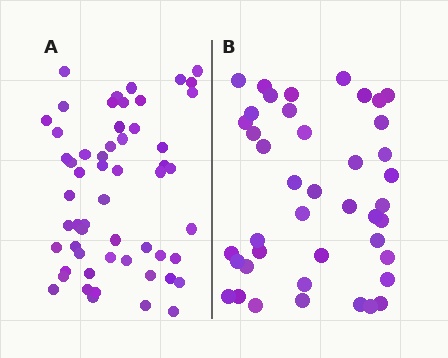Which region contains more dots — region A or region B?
Region A (the left region) has more dots.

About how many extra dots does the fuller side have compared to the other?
Region A has approximately 15 more dots than region B.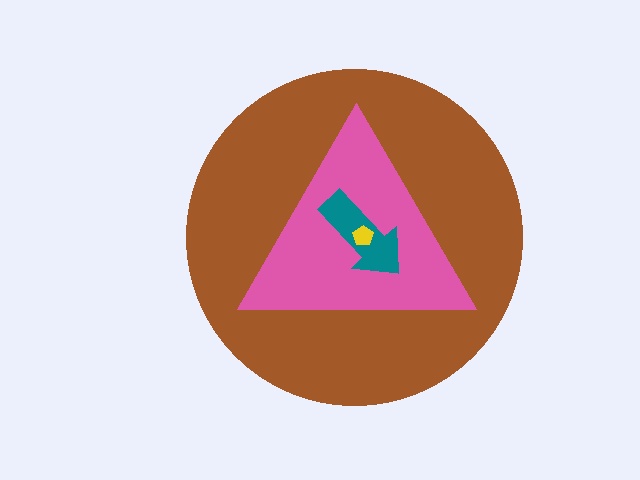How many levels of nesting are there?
4.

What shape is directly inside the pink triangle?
The teal arrow.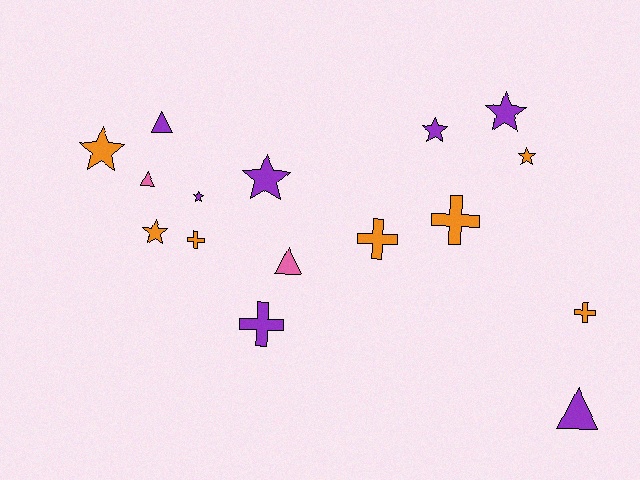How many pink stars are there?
There are no pink stars.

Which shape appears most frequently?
Star, with 7 objects.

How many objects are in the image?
There are 16 objects.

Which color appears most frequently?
Purple, with 7 objects.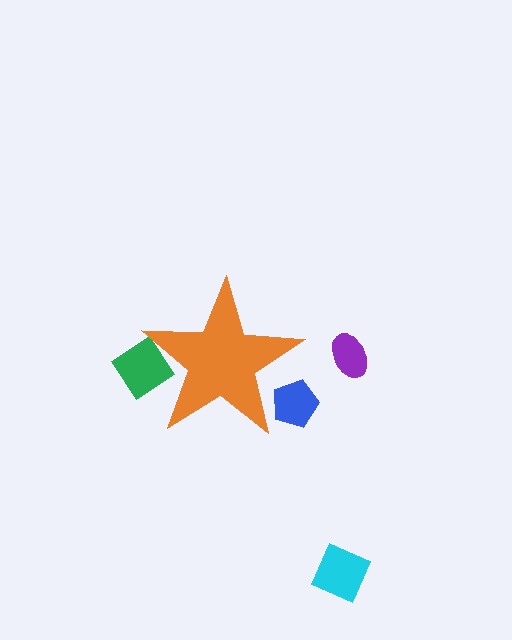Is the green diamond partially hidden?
Yes, the green diamond is partially hidden behind the orange star.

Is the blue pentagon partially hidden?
Yes, the blue pentagon is partially hidden behind the orange star.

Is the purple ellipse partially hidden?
No, the purple ellipse is fully visible.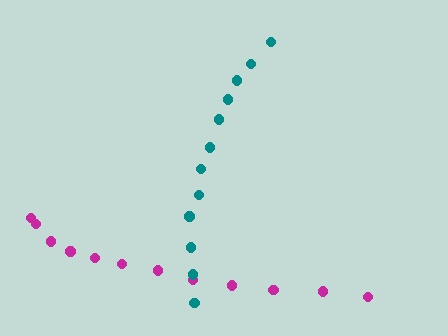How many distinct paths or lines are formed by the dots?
There are 2 distinct paths.